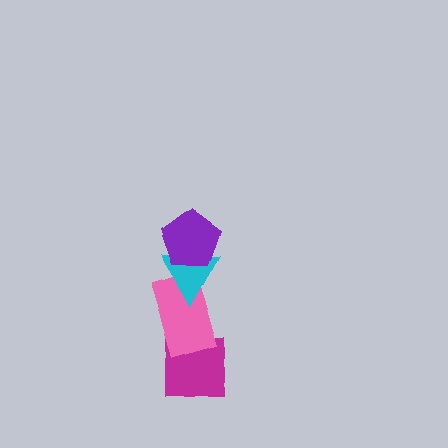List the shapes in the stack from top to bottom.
From top to bottom: the purple pentagon, the cyan triangle, the pink rectangle, the magenta square.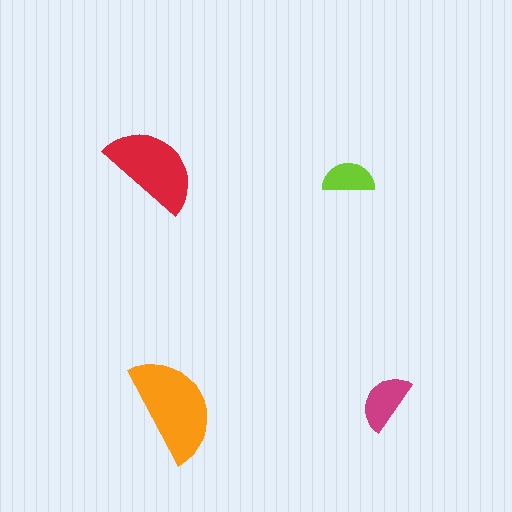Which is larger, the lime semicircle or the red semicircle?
The red one.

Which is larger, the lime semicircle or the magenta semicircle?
The magenta one.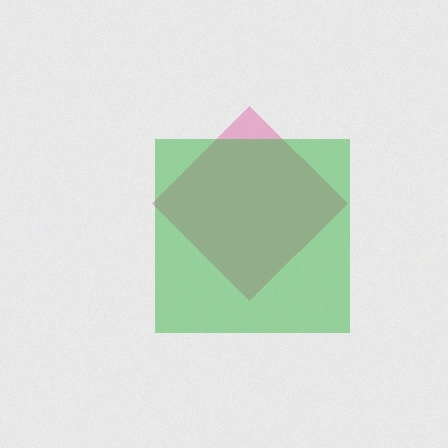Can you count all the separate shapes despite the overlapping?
Yes, there are 2 separate shapes.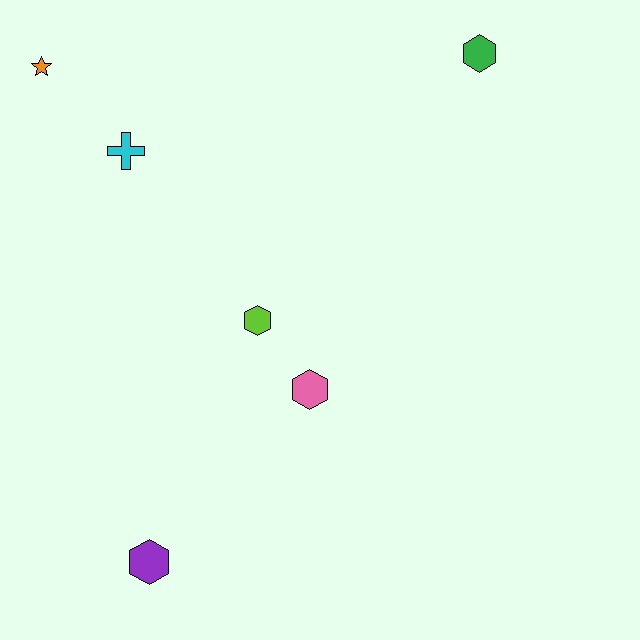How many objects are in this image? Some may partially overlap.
There are 6 objects.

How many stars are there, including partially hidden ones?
There is 1 star.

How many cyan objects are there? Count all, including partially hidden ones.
There is 1 cyan object.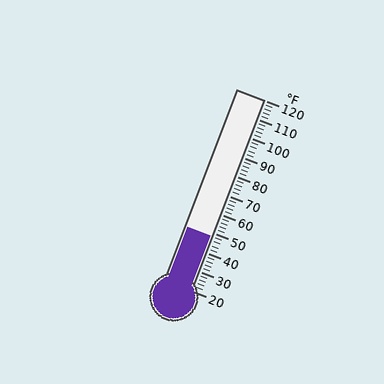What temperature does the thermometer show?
The thermometer shows approximately 48°F.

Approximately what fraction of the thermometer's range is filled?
The thermometer is filled to approximately 30% of its range.